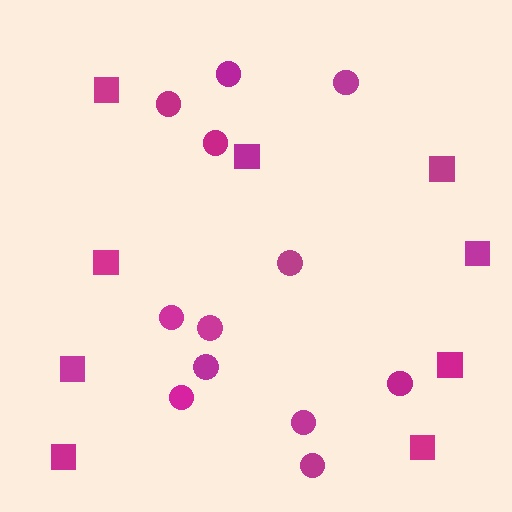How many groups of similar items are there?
There are 2 groups: one group of circles (12) and one group of squares (9).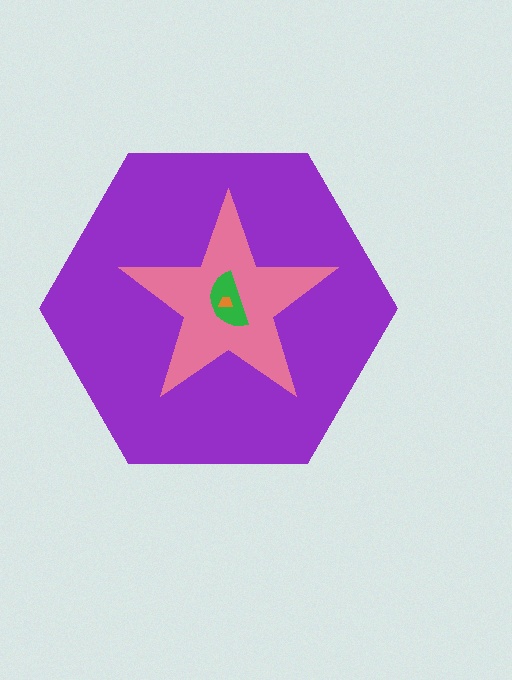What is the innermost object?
The orange trapezoid.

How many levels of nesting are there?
4.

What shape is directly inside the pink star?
The green semicircle.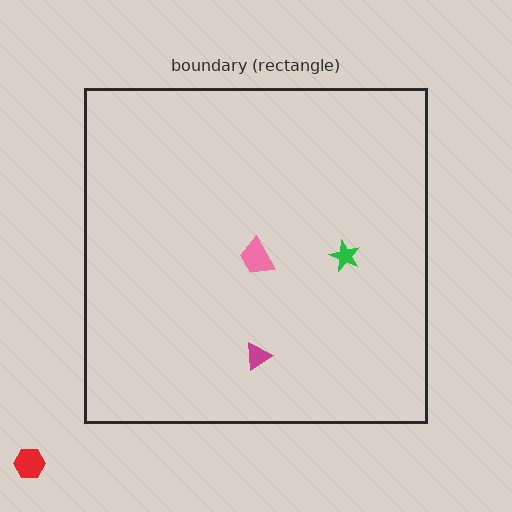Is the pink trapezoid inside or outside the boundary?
Inside.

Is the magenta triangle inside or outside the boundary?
Inside.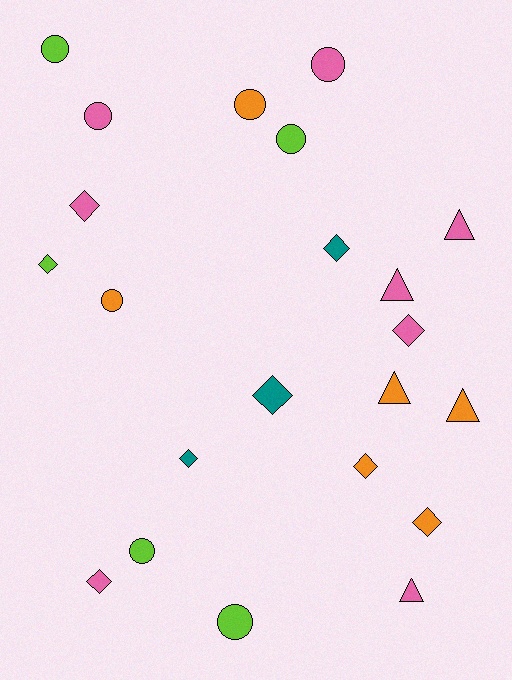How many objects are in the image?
There are 22 objects.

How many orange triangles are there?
There are 2 orange triangles.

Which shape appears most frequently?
Diamond, with 9 objects.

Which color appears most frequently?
Pink, with 8 objects.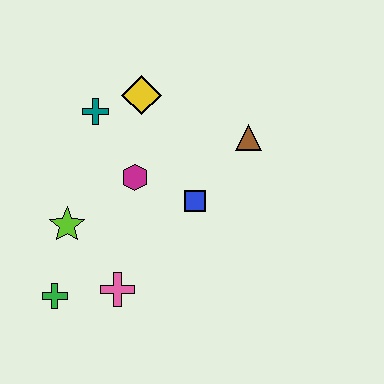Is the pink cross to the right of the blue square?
No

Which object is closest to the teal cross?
The yellow diamond is closest to the teal cross.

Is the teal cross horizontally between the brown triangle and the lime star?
Yes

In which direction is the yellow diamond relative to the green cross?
The yellow diamond is above the green cross.